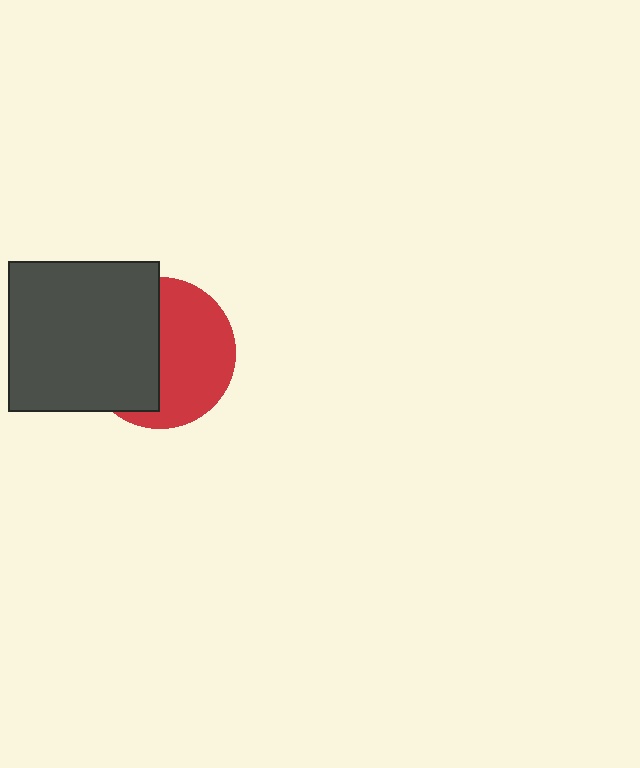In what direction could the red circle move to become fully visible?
The red circle could move right. That would shift it out from behind the dark gray square entirely.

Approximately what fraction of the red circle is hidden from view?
Roughly 46% of the red circle is hidden behind the dark gray square.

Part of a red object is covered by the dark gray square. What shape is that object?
It is a circle.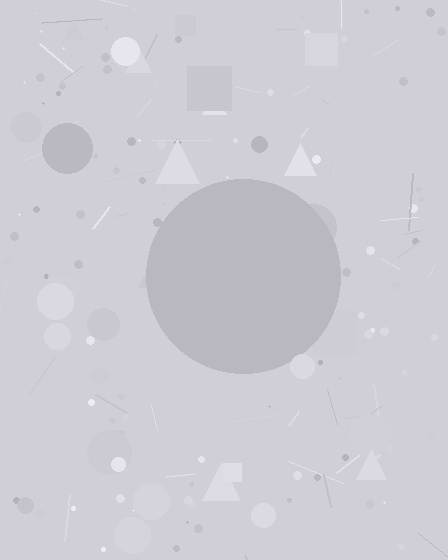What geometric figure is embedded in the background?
A circle is embedded in the background.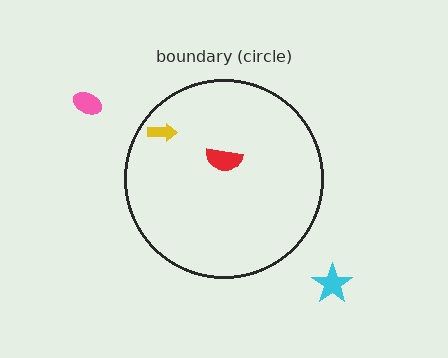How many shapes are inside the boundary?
2 inside, 2 outside.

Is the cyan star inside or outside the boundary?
Outside.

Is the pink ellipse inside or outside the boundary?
Outside.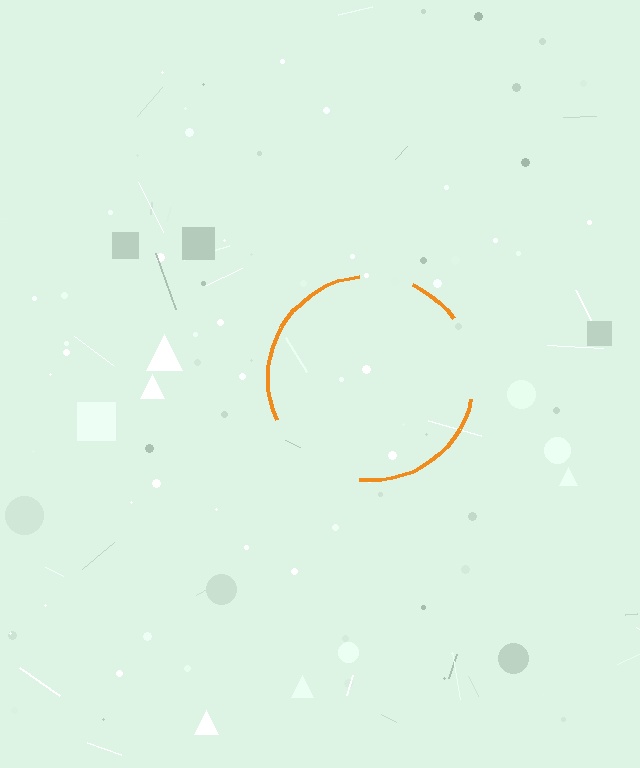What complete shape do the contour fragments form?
The contour fragments form a circle.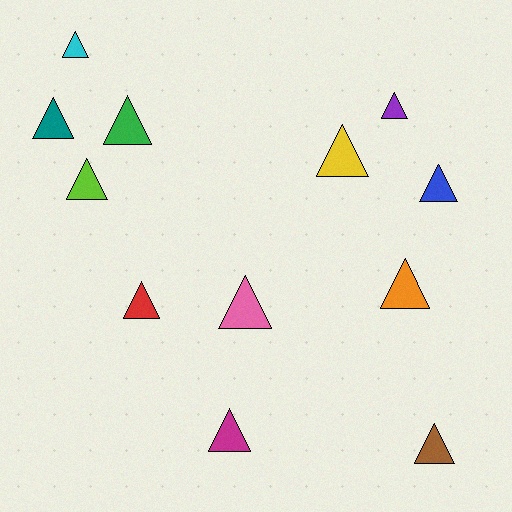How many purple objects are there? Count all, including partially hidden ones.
There is 1 purple object.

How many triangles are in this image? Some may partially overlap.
There are 12 triangles.